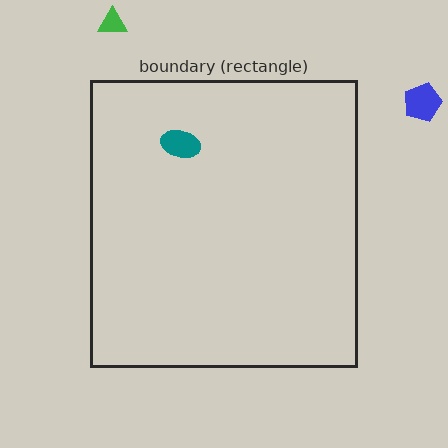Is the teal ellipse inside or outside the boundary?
Inside.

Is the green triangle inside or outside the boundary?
Outside.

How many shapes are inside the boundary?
1 inside, 2 outside.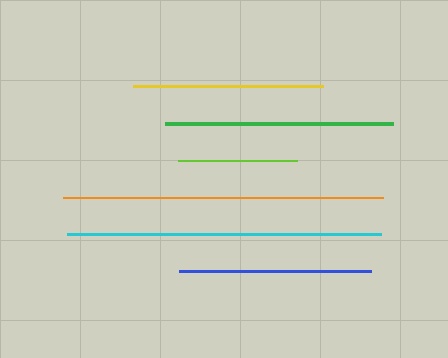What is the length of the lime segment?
The lime segment is approximately 119 pixels long.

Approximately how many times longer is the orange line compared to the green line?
The orange line is approximately 1.4 times the length of the green line.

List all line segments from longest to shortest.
From longest to shortest: orange, cyan, green, blue, yellow, lime.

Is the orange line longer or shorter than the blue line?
The orange line is longer than the blue line.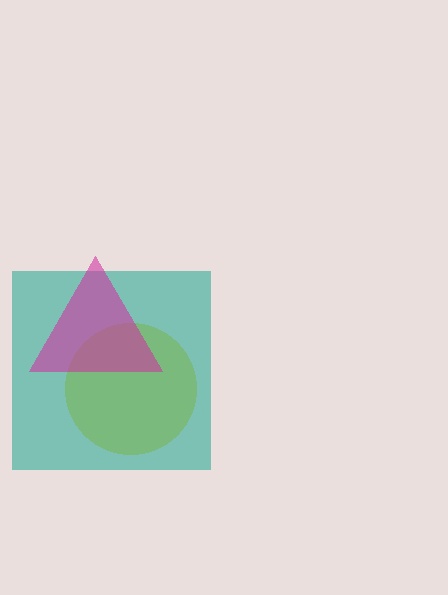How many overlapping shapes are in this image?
There are 3 overlapping shapes in the image.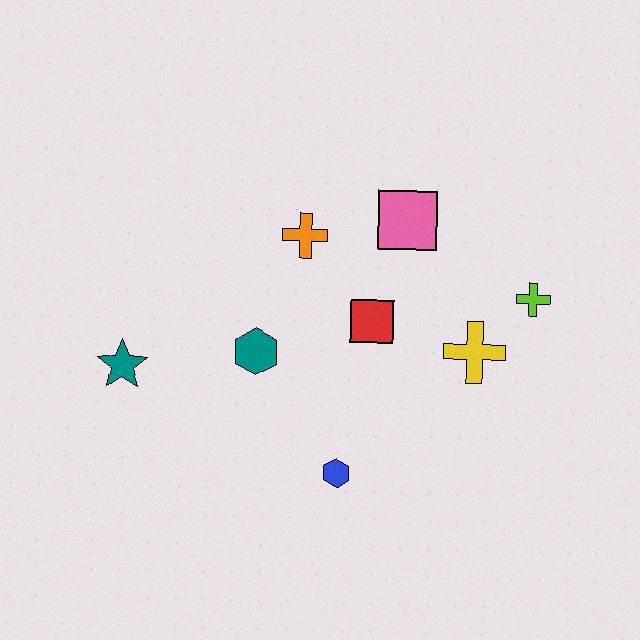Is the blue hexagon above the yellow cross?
No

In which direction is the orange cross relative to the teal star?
The orange cross is to the right of the teal star.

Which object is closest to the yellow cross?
The lime cross is closest to the yellow cross.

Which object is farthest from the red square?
The teal star is farthest from the red square.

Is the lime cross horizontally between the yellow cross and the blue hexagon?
No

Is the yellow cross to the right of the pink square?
Yes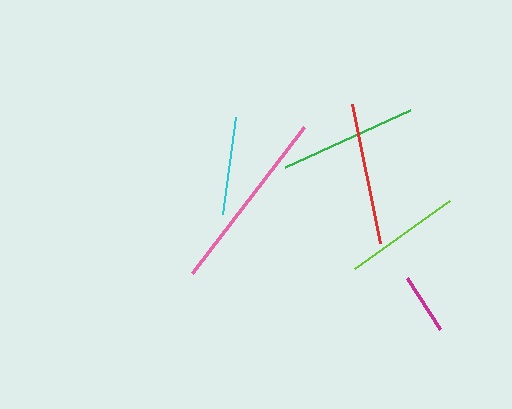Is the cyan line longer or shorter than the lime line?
The lime line is longer than the cyan line.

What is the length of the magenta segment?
The magenta segment is approximately 61 pixels long.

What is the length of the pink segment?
The pink segment is approximately 184 pixels long.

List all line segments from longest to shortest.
From longest to shortest: pink, red, green, lime, cyan, magenta.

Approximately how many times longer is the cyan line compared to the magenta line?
The cyan line is approximately 1.6 times the length of the magenta line.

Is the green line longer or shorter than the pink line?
The pink line is longer than the green line.